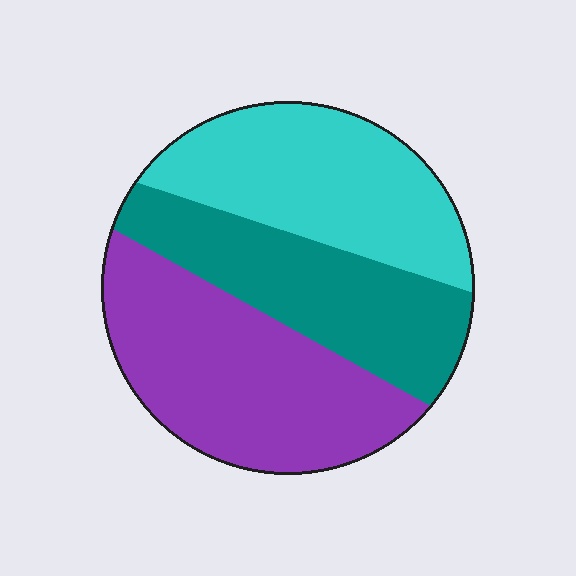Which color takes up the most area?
Purple, at roughly 40%.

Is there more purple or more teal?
Purple.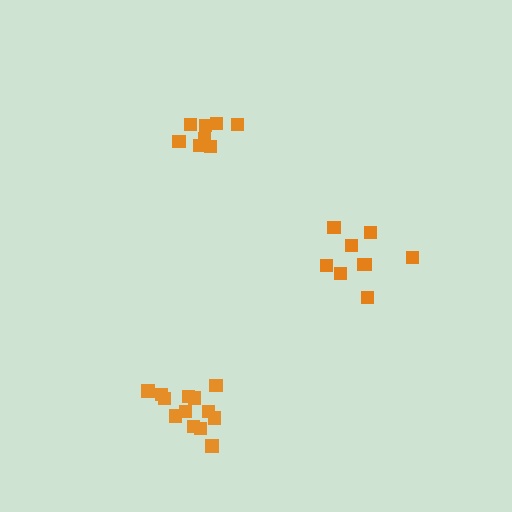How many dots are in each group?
Group 1: 13 dots, Group 2: 9 dots, Group 3: 8 dots (30 total).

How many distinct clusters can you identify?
There are 3 distinct clusters.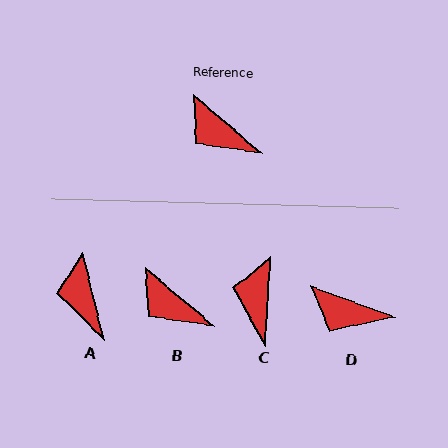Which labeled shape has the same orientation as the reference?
B.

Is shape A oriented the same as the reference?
No, it is off by about 36 degrees.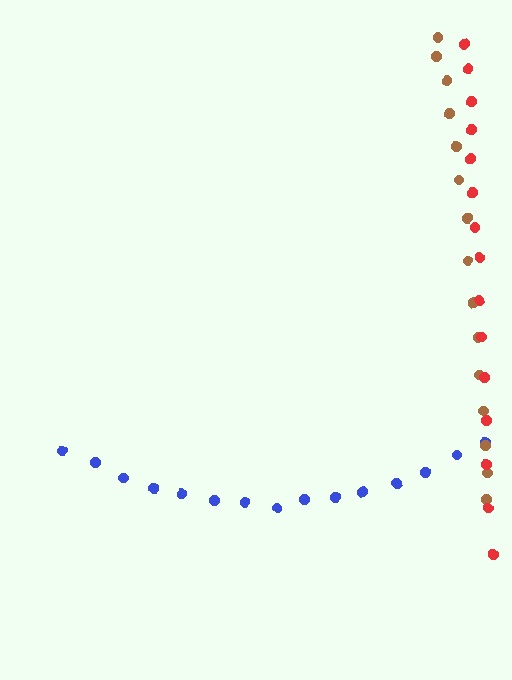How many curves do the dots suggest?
There are 3 distinct paths.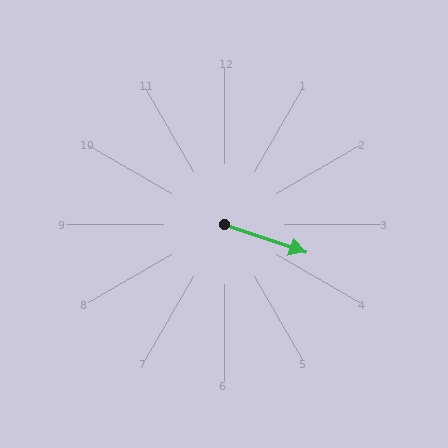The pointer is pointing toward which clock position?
Roughly 4 o'clock.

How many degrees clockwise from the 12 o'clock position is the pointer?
Approximately 109 degrees.